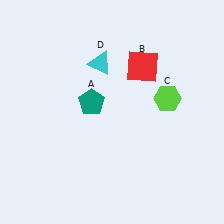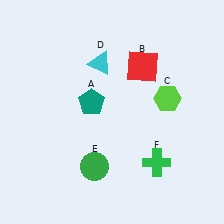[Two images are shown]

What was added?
A green circle (E), a green cross (F) were added in Image 2.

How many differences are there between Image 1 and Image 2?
There are 2 differences between the two images.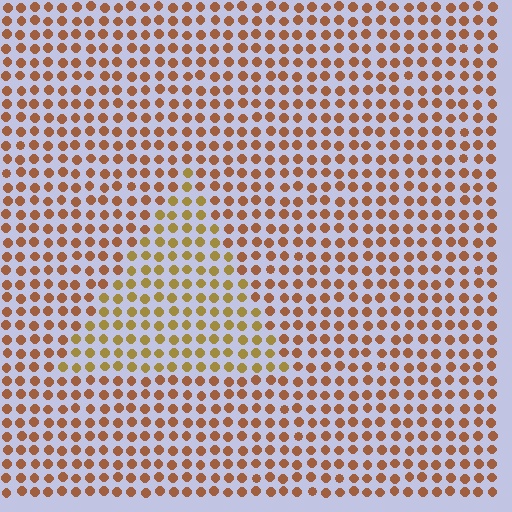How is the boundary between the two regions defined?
The boundary is defined purely by a slight shift in hue (about 28 degrees). Spacing, size, and orientation are identical on both sides.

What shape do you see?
I see a triangle.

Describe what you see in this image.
The image is filled with small brown elements in a uniform arrangement. A triangle-shaped region is visible where the elements are tinted to a slightly different hue, forming a subtle color boundary.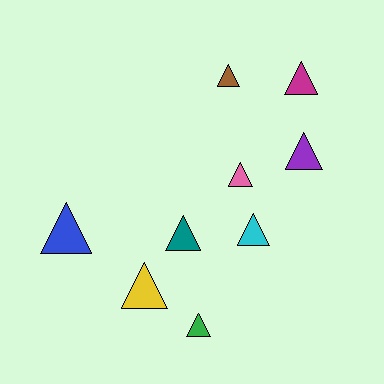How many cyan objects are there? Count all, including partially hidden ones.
There is 1 cyan object.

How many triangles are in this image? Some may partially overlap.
There are 9 triangles.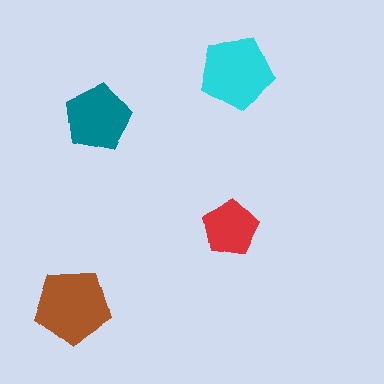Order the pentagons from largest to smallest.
the brown one, the cyan one, the teal one, the red one.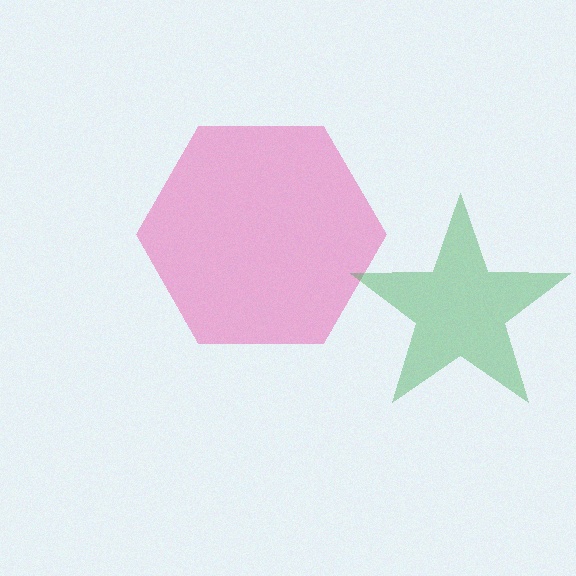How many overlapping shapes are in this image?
There are 2 overlapping shapes in the image.